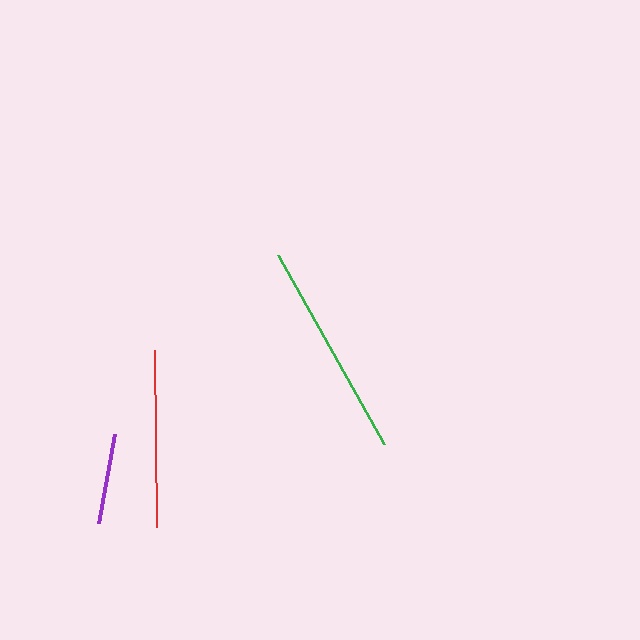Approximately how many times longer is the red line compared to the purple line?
The red line is approximately 2.0 times the length of the purple line.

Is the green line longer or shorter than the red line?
The green line is longer than the red line.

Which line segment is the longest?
The green line is the longest at approximately 216 pixels.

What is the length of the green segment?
The green segment is approximately 216 pixels long.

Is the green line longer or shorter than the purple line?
The green line is longer than the purple line.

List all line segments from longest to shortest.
From longest to shortest: green, red, purple.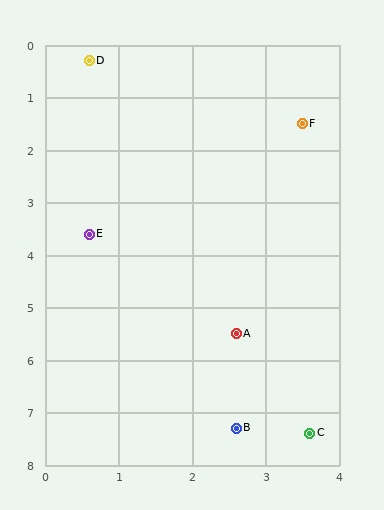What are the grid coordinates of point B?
Point B is at approximately (2.6, 7.3).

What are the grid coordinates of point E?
Point E is at approximately (0.6, 3.6).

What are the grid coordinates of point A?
Point A is at approximately (2.6, 5.5).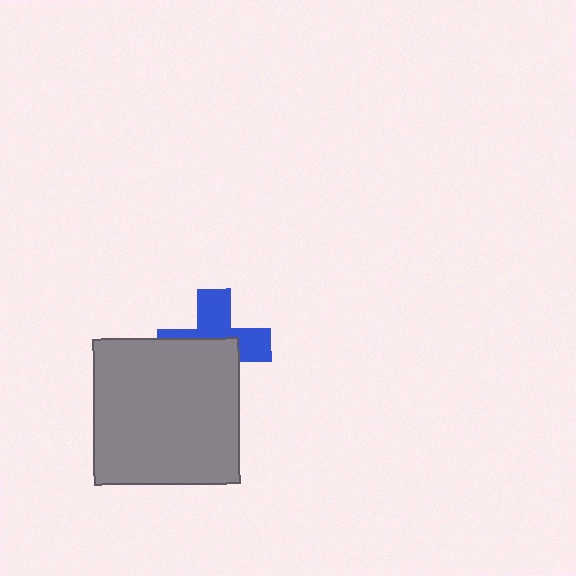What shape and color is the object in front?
The object in front is a gray square.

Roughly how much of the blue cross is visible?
About half of it is visible (roughly 50%).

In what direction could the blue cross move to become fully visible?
The blue cross could move up. That would shift it out from behind the gray square entirely.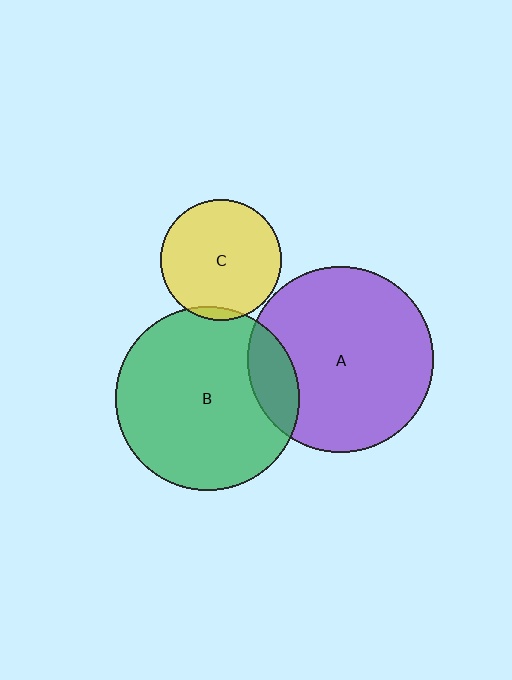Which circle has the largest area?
Circle A (purple).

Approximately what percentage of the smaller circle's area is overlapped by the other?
Approximately 15%.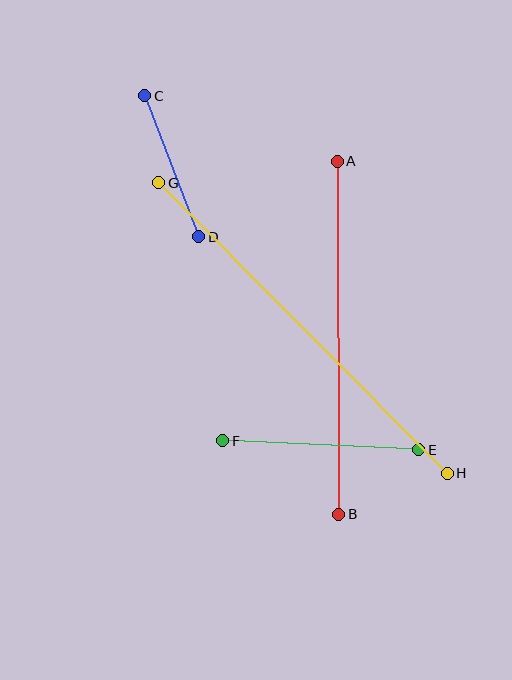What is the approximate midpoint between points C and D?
The midpoint is at approximately (172, 166) pixels.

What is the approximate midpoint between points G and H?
The midpoint is at approximately (303, 328) pixels.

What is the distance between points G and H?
The distance is approximately 409 pixels.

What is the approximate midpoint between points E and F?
The midpoint is at approximately (321, 445) pixels.